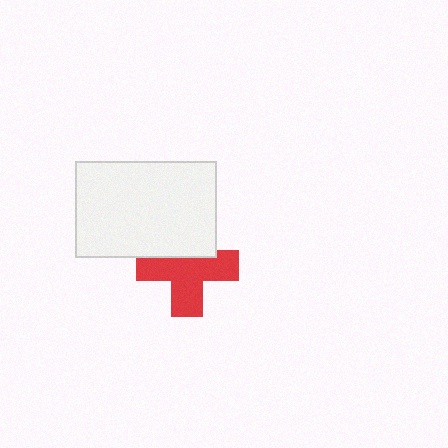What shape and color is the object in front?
The object in front is a white rectangle.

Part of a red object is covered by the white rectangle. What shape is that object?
It is a cross.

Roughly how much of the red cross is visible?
Most of it is visible (roughly 68%).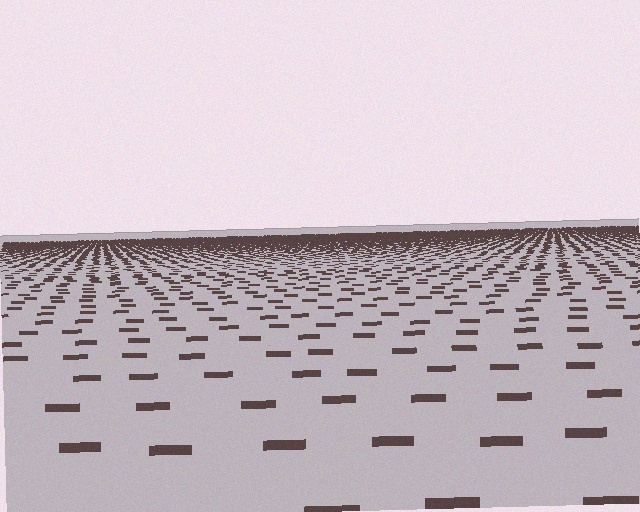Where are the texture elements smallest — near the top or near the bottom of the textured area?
Near the top.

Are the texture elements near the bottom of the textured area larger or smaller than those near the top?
Larger. Near the bottom, elements are closer to the viewer and appear at a bigger on-screen size.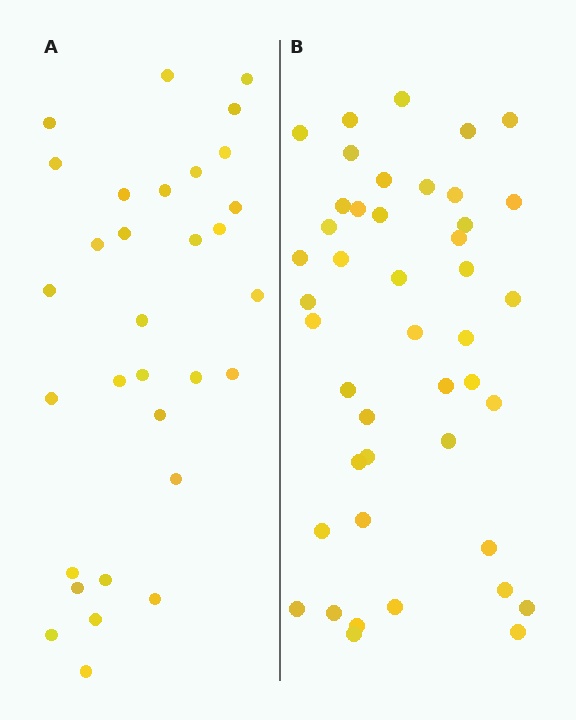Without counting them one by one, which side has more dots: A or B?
Region B (the right region) has more dots.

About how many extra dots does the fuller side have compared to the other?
Region B has approximately 15 more dots than region A.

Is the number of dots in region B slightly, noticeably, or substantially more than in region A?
Region B has noticeably more, but not dramatically so. The ratio is roughly 1.4 to 1.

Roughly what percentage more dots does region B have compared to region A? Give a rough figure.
About 40% more.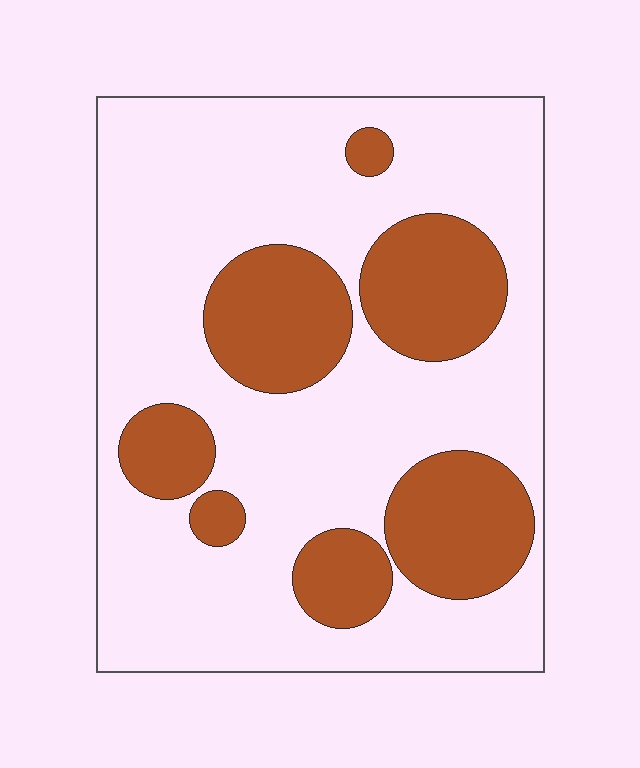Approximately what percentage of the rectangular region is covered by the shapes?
Approximately 30%.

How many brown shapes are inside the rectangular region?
7.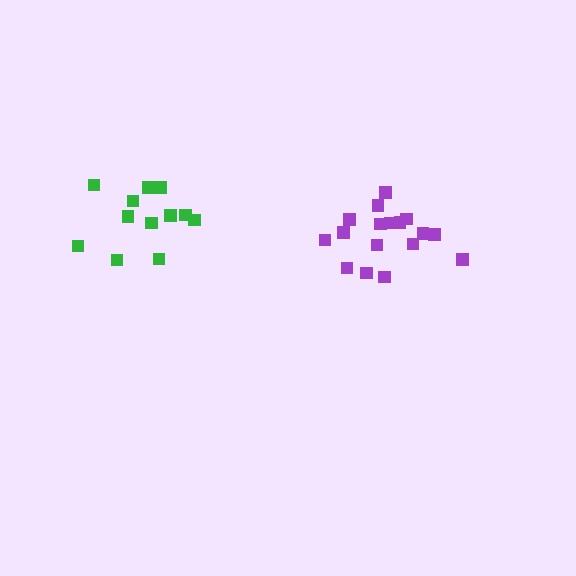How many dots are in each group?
Group 1: 17 dots, Group 2: 12 dots (29 total).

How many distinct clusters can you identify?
There are 2 distinct clusters.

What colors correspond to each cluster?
The clusters are colored: purple, green.